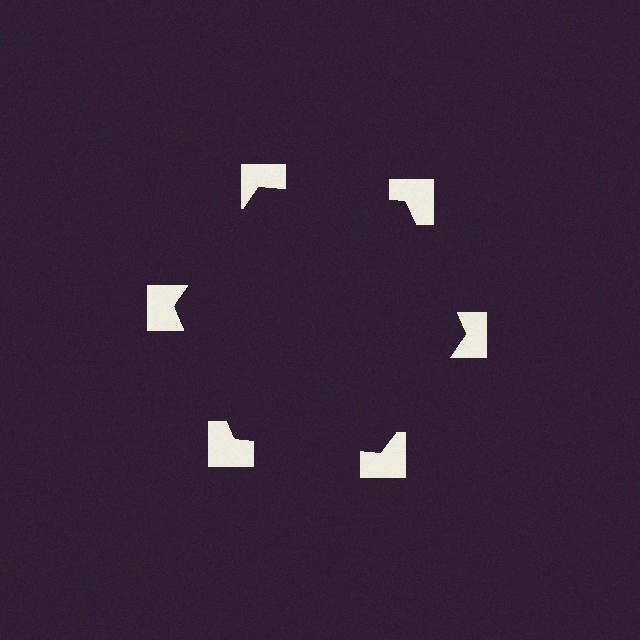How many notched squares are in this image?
There are 6 — one at each vertex of the illusory hexagon.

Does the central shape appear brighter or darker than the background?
It typically appears slightly darker than the background, even though no actual brightness change is drawn.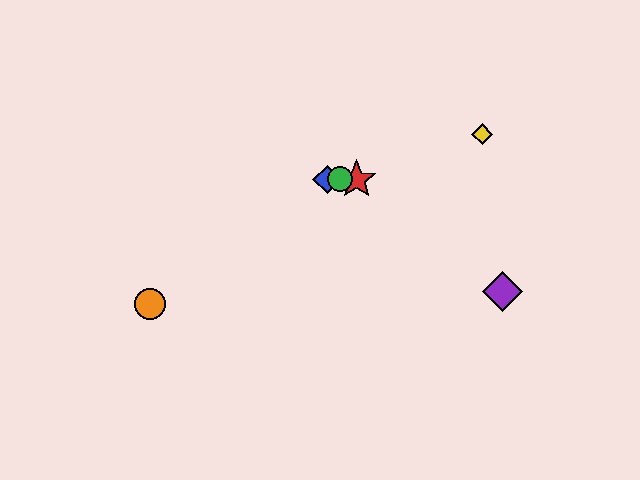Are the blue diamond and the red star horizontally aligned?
Yes, both are at y≈179.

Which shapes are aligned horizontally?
The red star, the blue diamond, the green circle are aligned horizontally.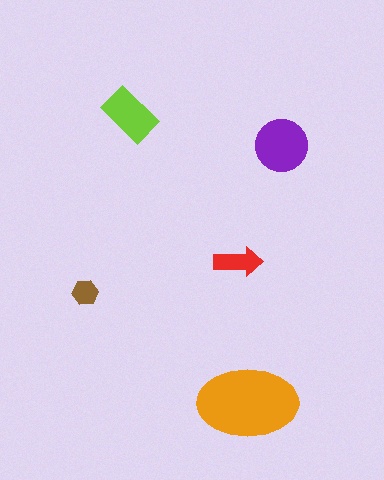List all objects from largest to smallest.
The orange ellipse, the purple circle, the lime rectangle, the red arrow, the brown hexagon.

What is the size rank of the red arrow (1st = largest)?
4th.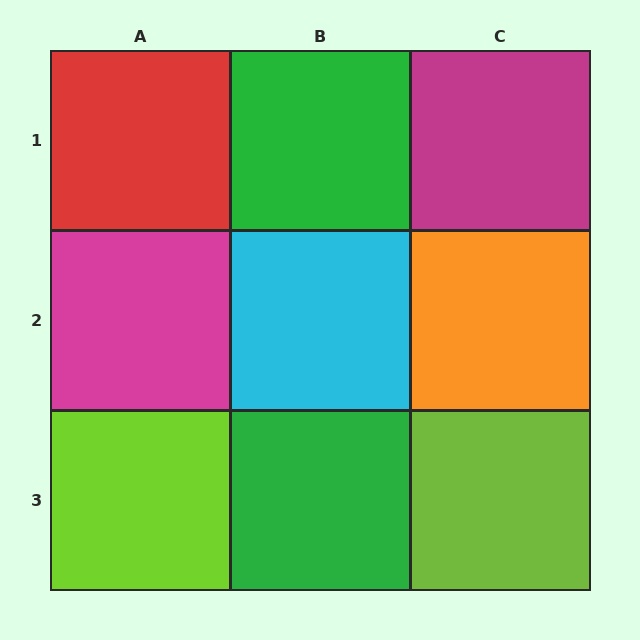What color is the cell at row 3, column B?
Green.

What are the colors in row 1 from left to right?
Red, green, magenta.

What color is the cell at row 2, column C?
Orange.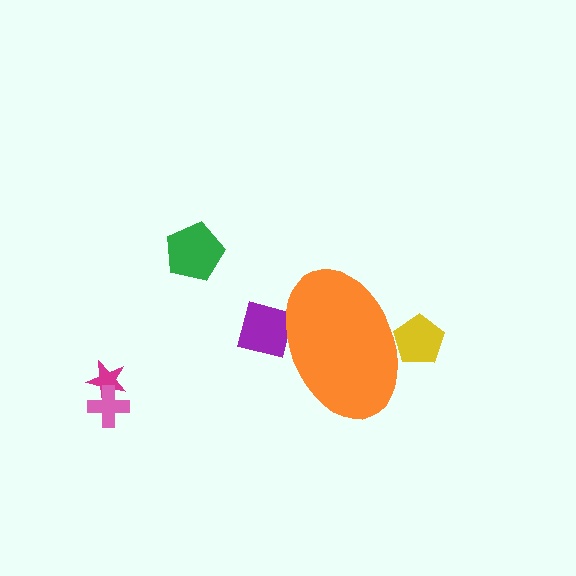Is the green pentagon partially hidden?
No, the green pentagon is fully visible.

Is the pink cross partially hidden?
No, the pink cross is fully visible.